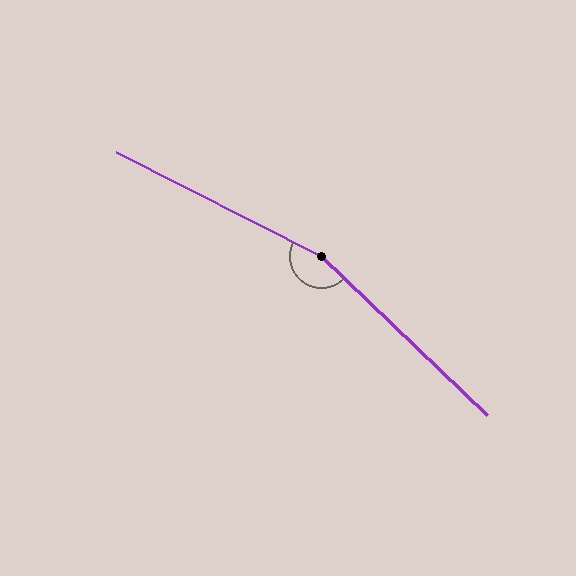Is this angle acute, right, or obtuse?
It is obtuse.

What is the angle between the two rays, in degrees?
Approximately 163 degrees.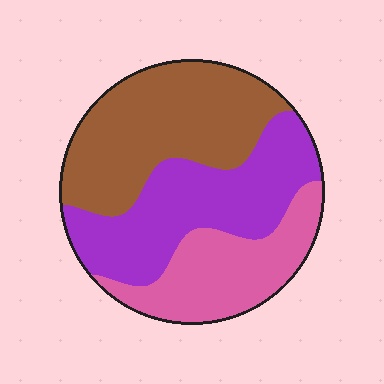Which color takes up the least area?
Pink, at roughly 25%.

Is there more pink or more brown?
Brown.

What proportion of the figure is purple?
Purple covers roughly 35% of the figure.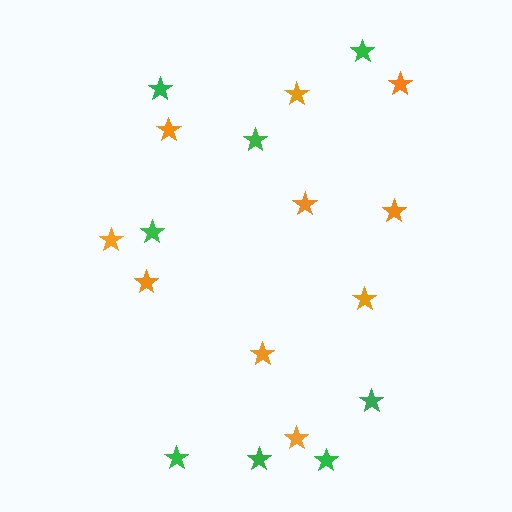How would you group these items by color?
There are 2 groups: one group of green stars (8) and one group of orange stars (10).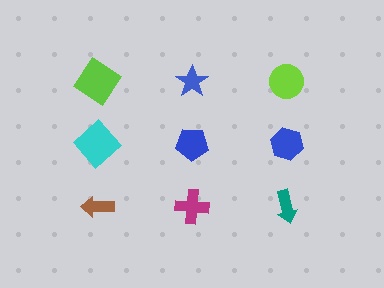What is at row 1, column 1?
A lime diamond.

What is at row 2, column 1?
A cyan diamond.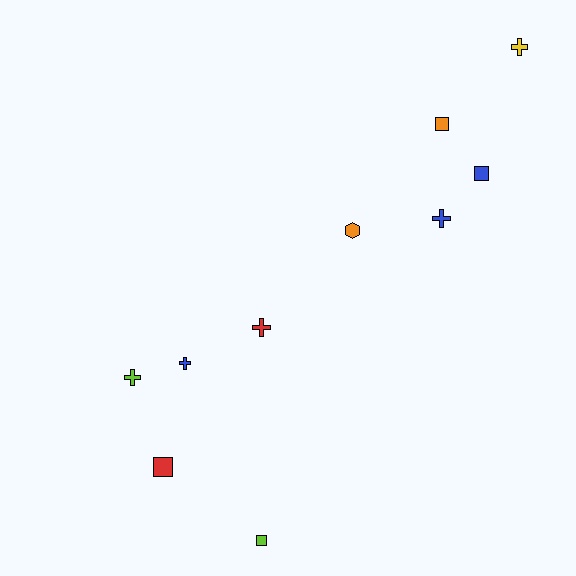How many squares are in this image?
There are 4 squares.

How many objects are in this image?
There are 10 objects.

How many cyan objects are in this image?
There are no cyan objects.